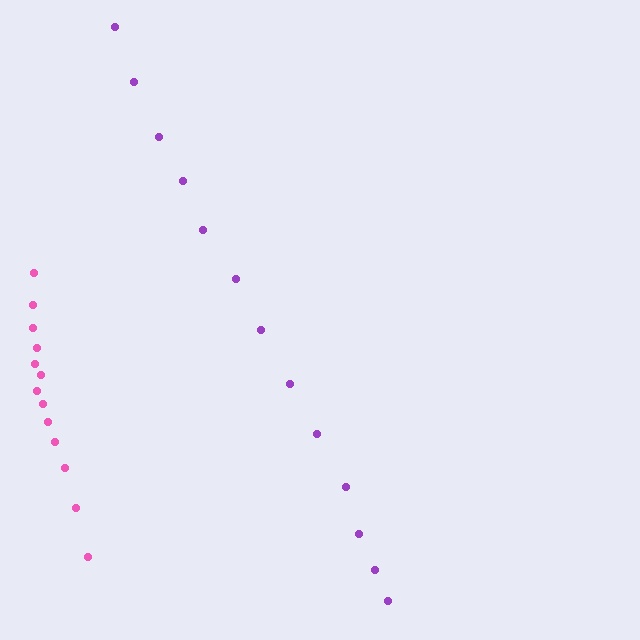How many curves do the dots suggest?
There are 2 distinct paths.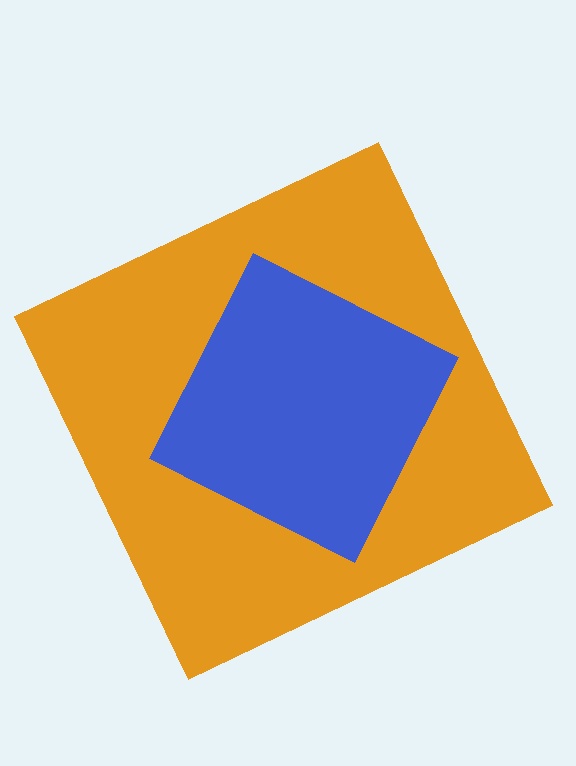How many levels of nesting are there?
2.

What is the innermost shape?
The blue diamond.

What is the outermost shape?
The orange square.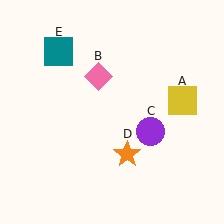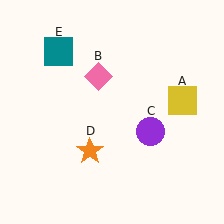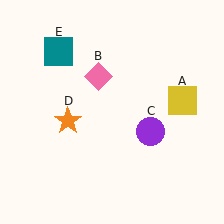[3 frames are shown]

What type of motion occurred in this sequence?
The orange star (object D) rotated clockwise around the center of the scene.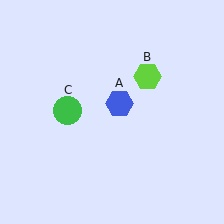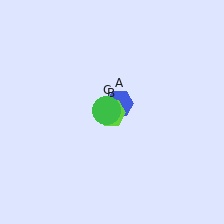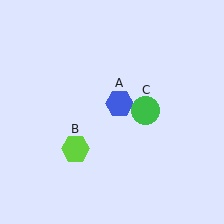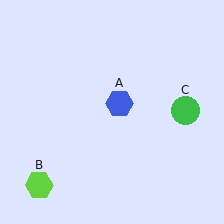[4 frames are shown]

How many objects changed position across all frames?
2 objects changed position: lime hexagon (object B), green circle (object C).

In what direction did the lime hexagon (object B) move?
The lime hexagon (object B) moved down and to the left.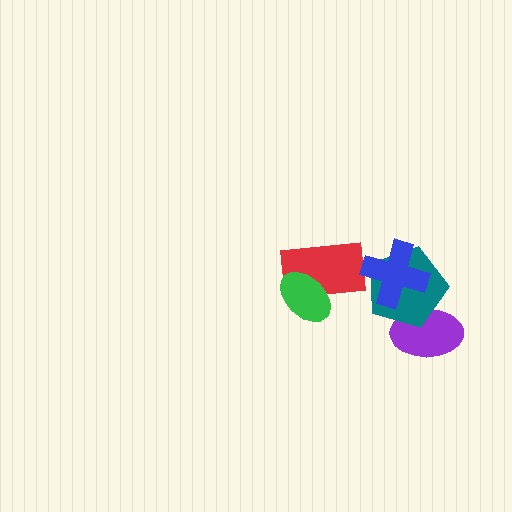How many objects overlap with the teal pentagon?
2 objects overlap with the teal pentagon.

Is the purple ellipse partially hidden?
Yes, it is partially covered by another shape.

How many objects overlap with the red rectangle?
1 object overlaps with the red rectangle.